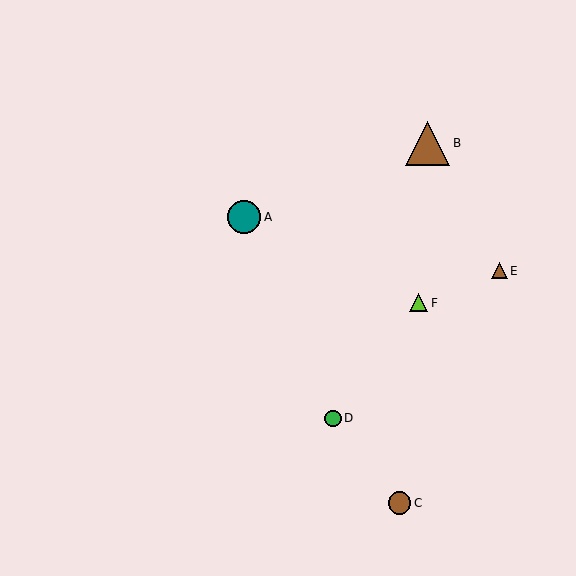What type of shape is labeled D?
Shape D is a green circle.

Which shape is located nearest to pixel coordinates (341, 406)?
The green circle (labeled D) at (333, 418) is nearest to that location.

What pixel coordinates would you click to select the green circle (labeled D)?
Click at (333, 418) to select the green circle D.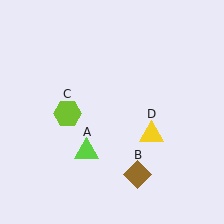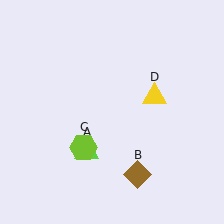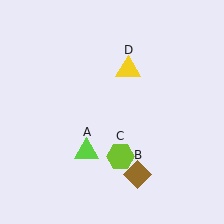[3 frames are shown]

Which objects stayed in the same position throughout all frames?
Lime triangle (object A) and brown diamond (object B) remained stationary.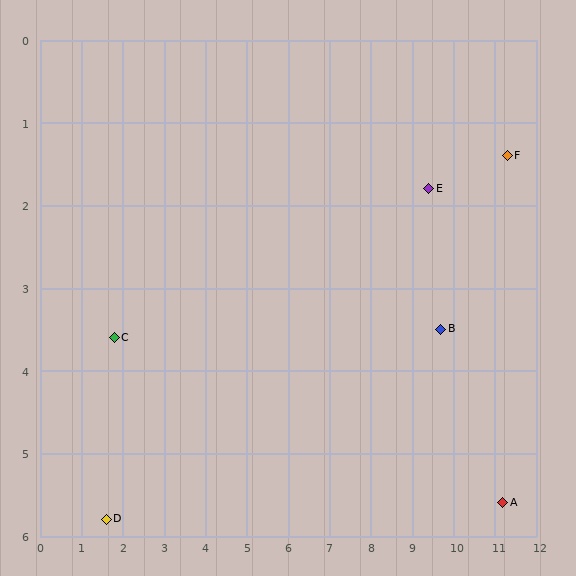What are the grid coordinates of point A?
Point A is at approximately (11.2, 5.6).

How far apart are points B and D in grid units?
Points B and D are about 8.4 grid units apart.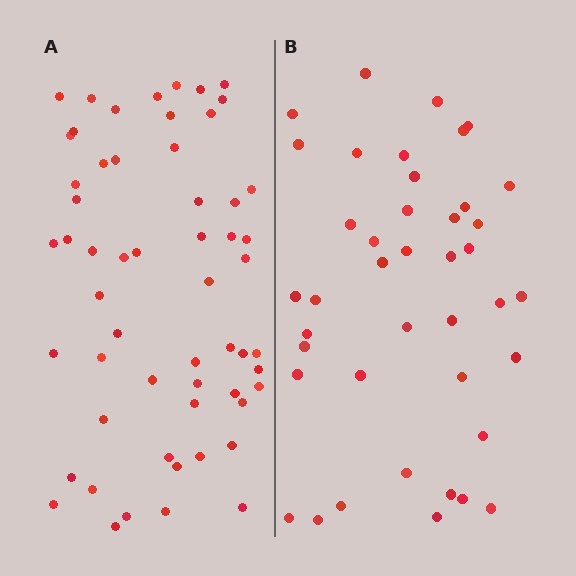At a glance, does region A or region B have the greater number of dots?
Region A (the left region) has more dots.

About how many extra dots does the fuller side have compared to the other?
Region A has approximately 15 more dots than region B.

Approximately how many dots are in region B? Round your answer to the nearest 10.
About 40 dots. (The exact count is 41, which rounds to 40.)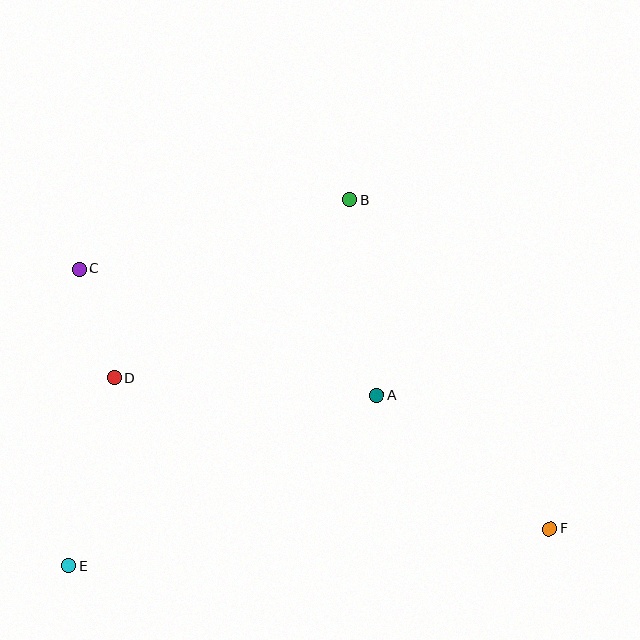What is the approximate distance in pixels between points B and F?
The distance between B and F is approximately 385 pixels.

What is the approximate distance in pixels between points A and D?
The distance between A and D is approximately 263 pixels.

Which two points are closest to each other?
Points C and D are closest to each other.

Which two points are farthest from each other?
Points C and F are farthest from each other.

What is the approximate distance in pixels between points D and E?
The distance between D and E is approximately 194 pixels.